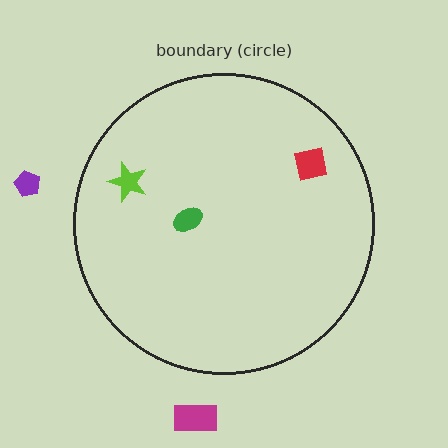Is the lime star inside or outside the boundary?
Inside.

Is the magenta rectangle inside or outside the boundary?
Outside.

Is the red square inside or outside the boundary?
Inside.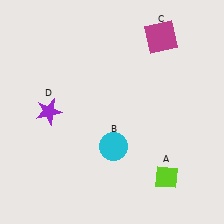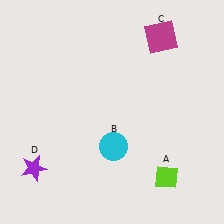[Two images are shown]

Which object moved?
The purple star (D) moved down.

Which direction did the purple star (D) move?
The purple star (D) moved down.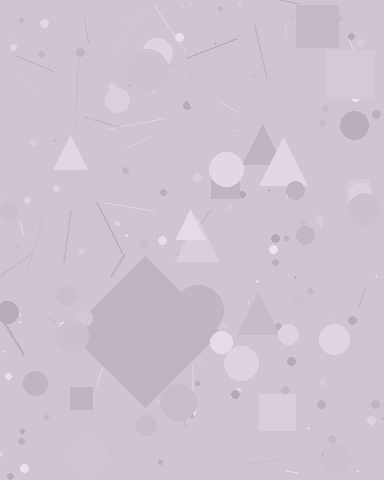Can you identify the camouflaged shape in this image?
The camouflaged shape is a diamond.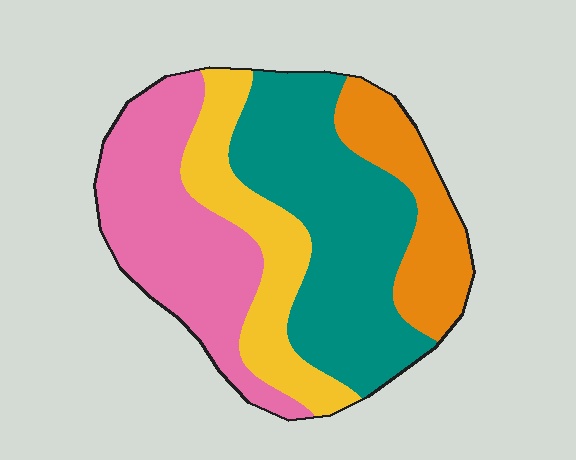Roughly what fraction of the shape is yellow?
Yellow covers 19% of the shape.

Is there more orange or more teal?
Teal.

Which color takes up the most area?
Teal, at roughly 35%.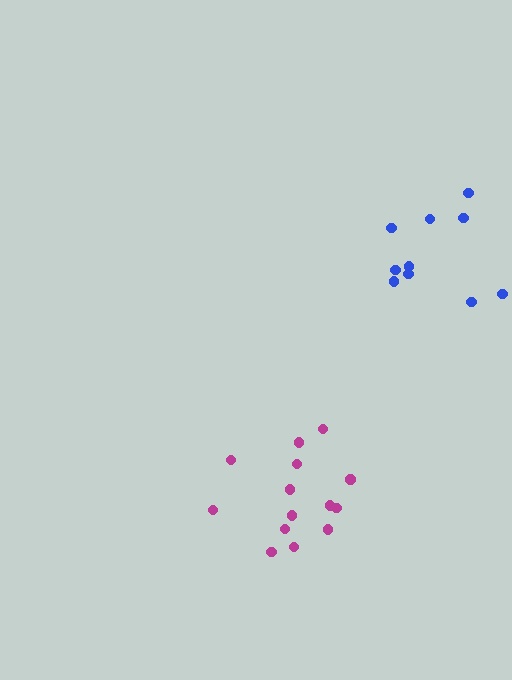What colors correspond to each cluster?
The clusters are colored: blue, magenta.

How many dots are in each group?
Group 1: 10 dots, Group 2: 14 dots (24 total).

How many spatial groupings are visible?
There are 2 spatial groupings.